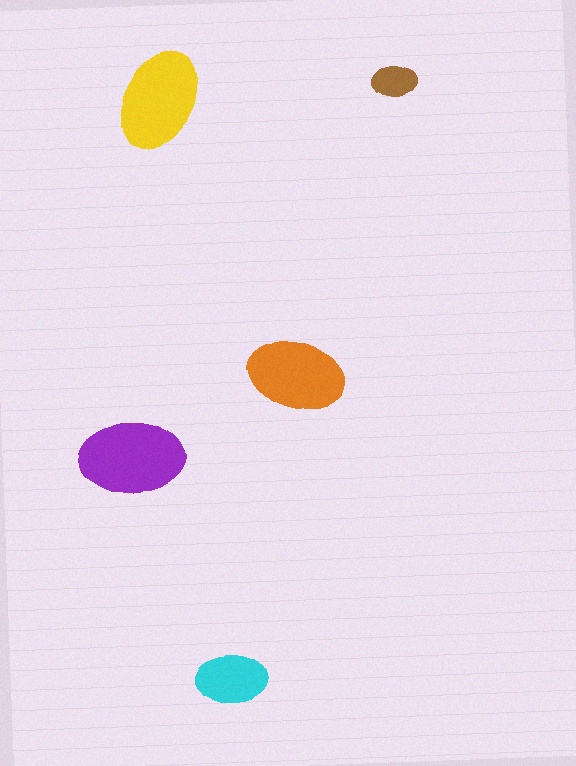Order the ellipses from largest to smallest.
the purple one, the yellow one, the orange one, the cyan one, the brown one.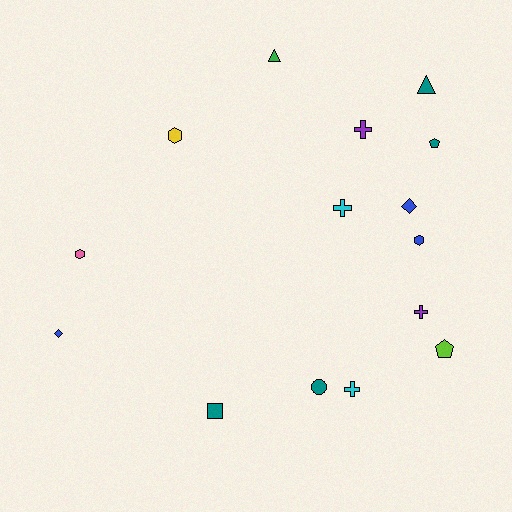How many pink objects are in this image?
There is 1 pink object.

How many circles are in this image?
There is 1 circle.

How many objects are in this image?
There are 15 objects.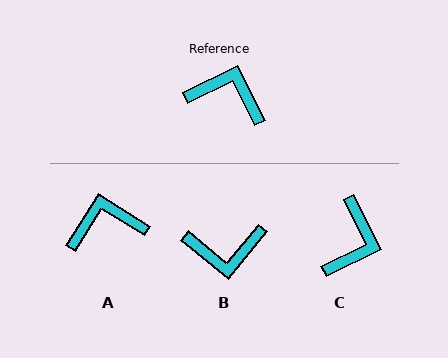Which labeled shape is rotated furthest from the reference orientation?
B, about 156 degrees away.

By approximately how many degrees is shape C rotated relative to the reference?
Approximately 90 degrees clockwise.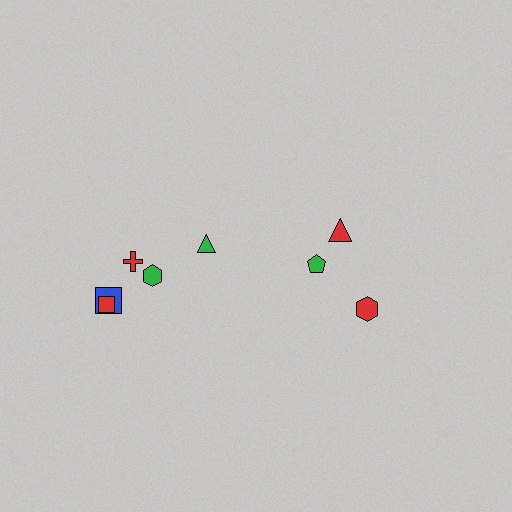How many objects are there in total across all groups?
There are 8 objects.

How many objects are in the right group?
There are 3 objects.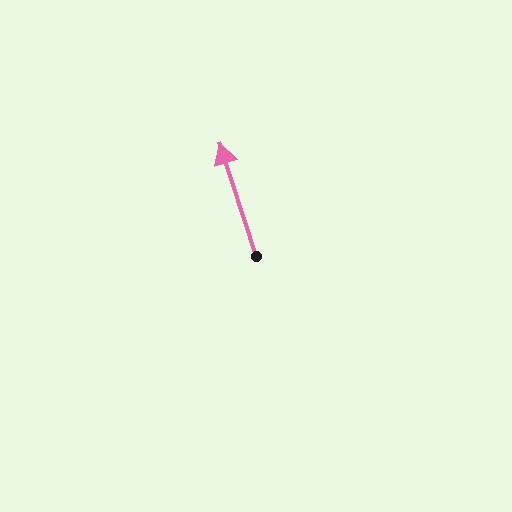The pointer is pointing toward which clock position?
Roughly 11 o'clock.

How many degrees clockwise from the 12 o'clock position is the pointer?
Approximately 342 degrees.